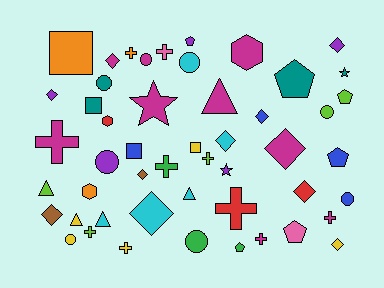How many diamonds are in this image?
There are 11 diamonds.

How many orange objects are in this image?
There are 3 orange objects.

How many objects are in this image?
There are 50 objects.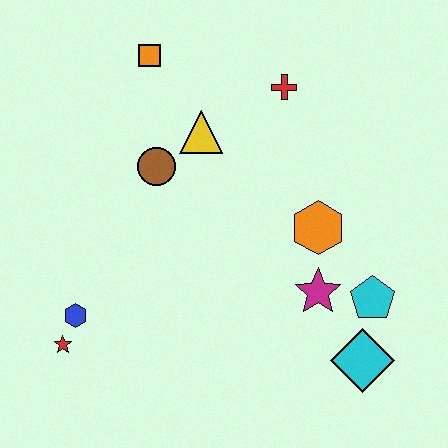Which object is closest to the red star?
The blue hexagon is closest to the red star.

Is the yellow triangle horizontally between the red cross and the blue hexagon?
Yes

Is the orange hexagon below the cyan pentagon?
No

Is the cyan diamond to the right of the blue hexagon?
Yes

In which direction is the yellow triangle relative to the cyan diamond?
The yellow triangle is above the cyan diamond.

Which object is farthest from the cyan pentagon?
The orange square is farthest from the cyan pentagon.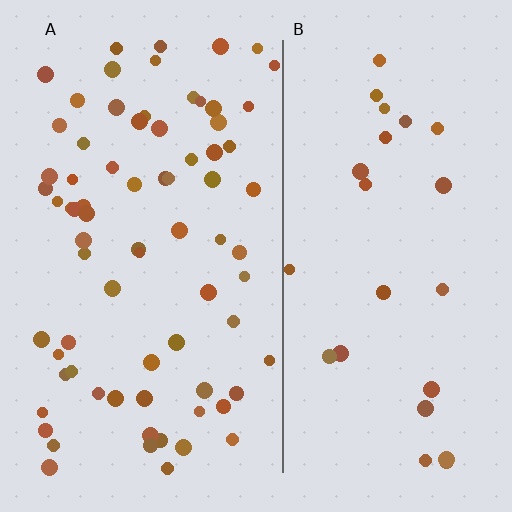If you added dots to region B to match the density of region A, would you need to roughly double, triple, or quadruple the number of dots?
Approximately triple.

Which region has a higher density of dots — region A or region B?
A (the left).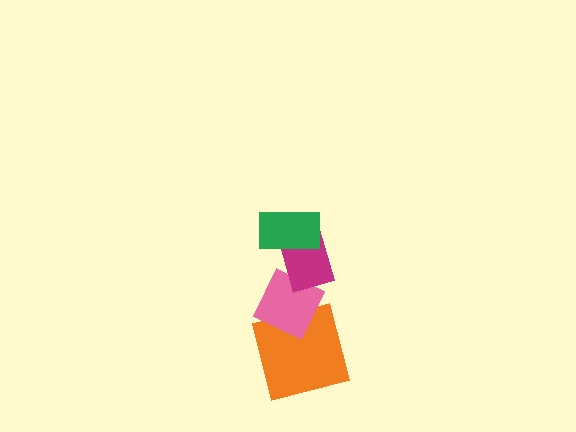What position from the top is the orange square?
The orange square is 4th from the top.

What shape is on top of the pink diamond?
The magenta rectangle is on top of the pink diamond.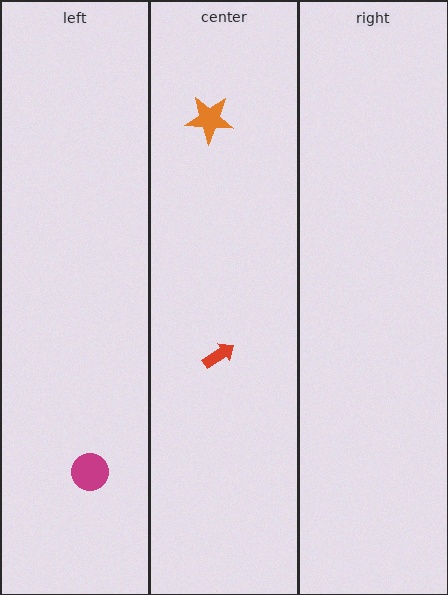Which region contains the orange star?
The center region.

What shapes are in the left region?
The magenta circle.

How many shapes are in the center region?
2.